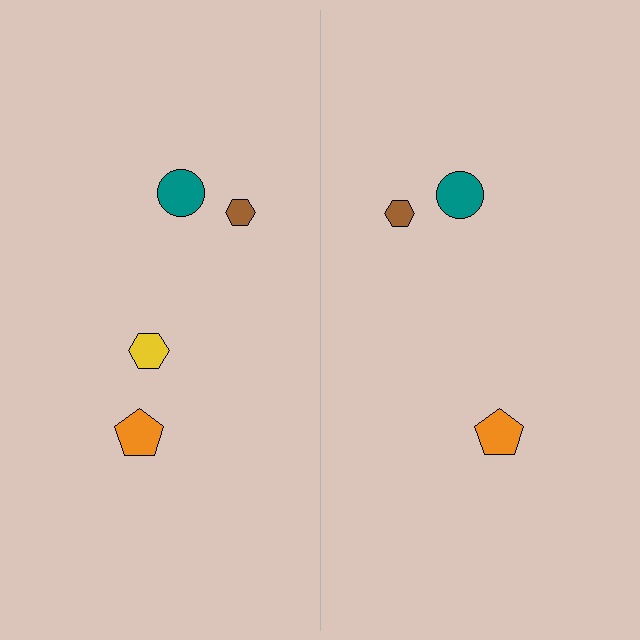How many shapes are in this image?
There are 7 shapes in this image.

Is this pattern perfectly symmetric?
No, the pattern is not perfectly symmetric. A yellow hexagon is missing from the right side.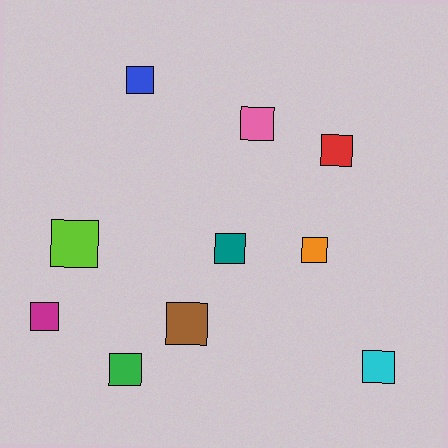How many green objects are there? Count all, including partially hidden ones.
There is 1 green object.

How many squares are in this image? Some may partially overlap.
There are 10 squares.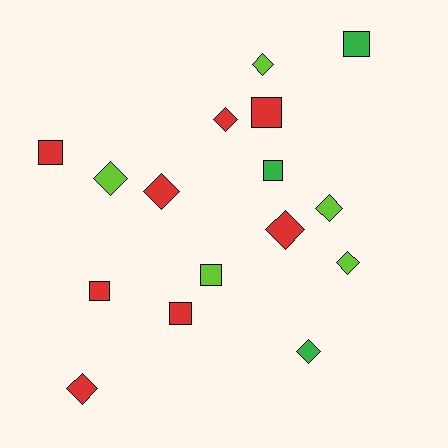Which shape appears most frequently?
Diamond, with 9 objects.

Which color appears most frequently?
Red, with 8 objects.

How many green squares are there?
There are 2 green squares.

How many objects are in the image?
There are 16 objects.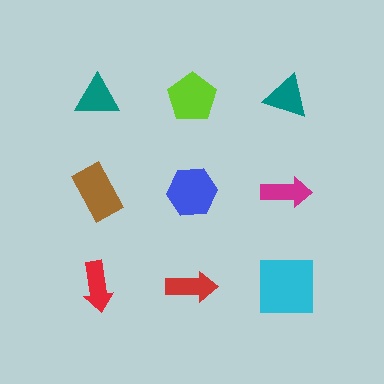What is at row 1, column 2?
A lime pentagon.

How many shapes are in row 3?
3 shapes.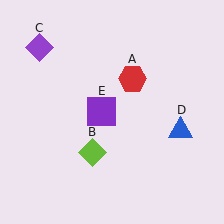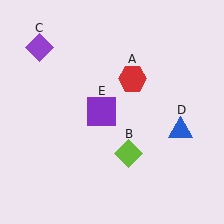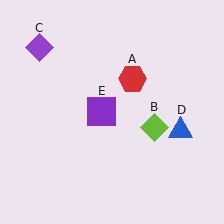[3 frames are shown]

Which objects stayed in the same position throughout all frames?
Red hexagon (object A) and purple diamond (object C) and blue triangle (object D) and purple square (object E) remained stationary.